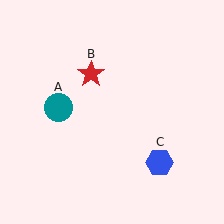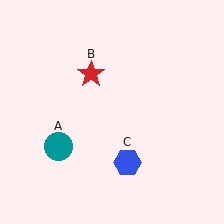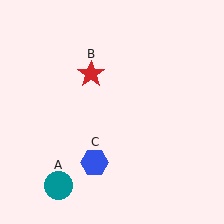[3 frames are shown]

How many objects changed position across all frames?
2 objects changed position: teal circle (object A), blue hexagon (object C).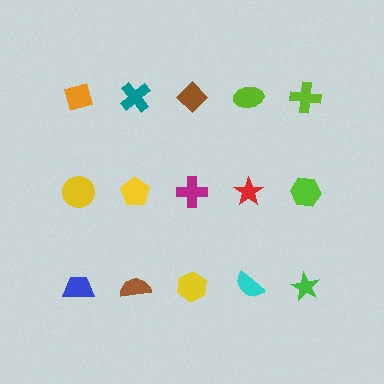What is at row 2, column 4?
A red star.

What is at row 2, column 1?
A yellow circle.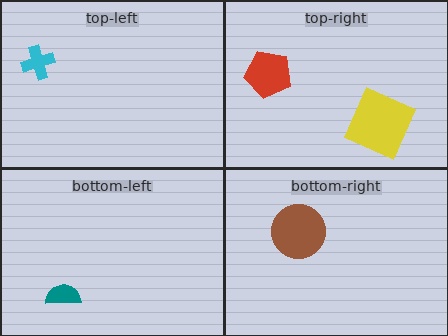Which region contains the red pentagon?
The top-right region.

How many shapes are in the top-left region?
1.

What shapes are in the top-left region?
The cyan cross.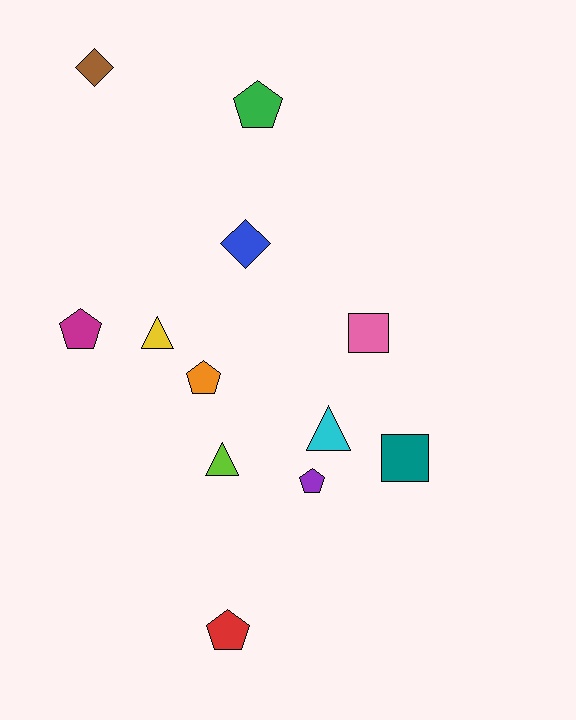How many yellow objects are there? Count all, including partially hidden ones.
There is 1 yellow object.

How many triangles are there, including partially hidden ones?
There are 3 triangles.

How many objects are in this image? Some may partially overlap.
There are 12 objects.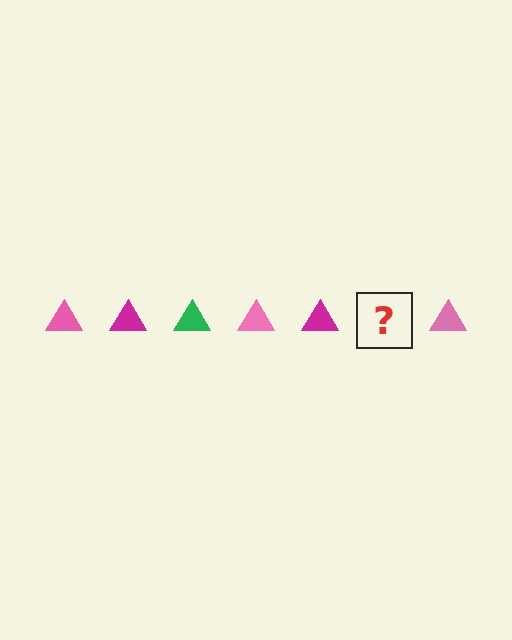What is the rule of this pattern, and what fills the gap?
The rule is that the pattern cycles through pink, magenta, green triangles. The gap should be filled with a green triangle.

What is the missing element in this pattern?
The missing element is a green triangle.